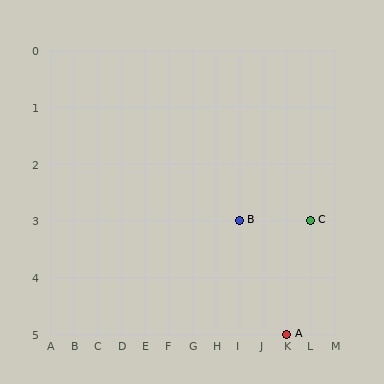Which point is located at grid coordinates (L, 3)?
Point C is at (L, 3).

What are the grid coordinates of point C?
Point C is at grid coordinates (L, 3).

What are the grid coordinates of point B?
Point B is at grid coordinates (I, 3).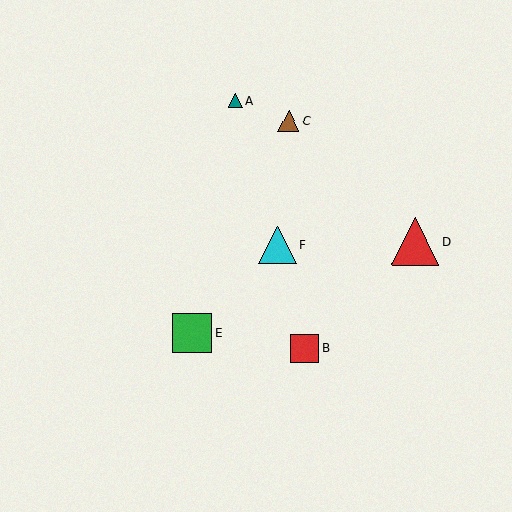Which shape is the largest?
The red triangle (labeled D) is the largest.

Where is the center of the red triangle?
The center of the red triangle is at (415, 241).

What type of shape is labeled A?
Shape A is a teal triangle.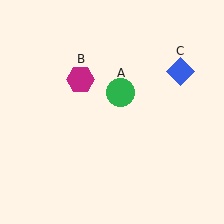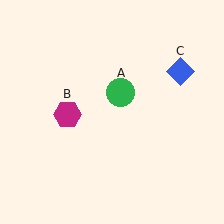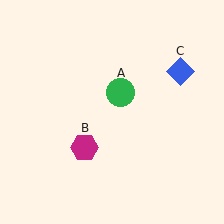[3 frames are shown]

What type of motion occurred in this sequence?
The magenta hexagon (object B) rotated counterclockwise around the center of the scene.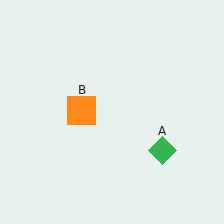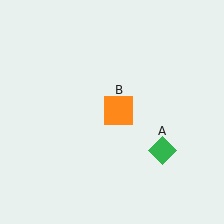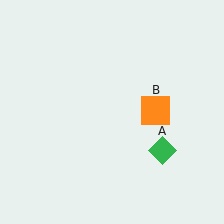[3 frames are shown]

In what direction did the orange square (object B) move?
The orange square (object B) moved right.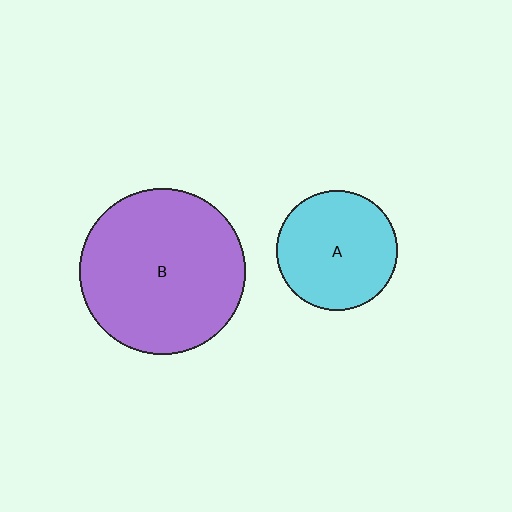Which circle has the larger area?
Circle B (purple).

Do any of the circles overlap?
No, none of the circles overlap.